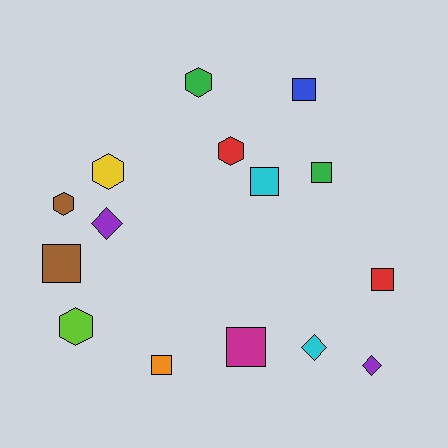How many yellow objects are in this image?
There is 1 yellow object.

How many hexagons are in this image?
There are 5 hexagons.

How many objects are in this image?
There are 15 objects.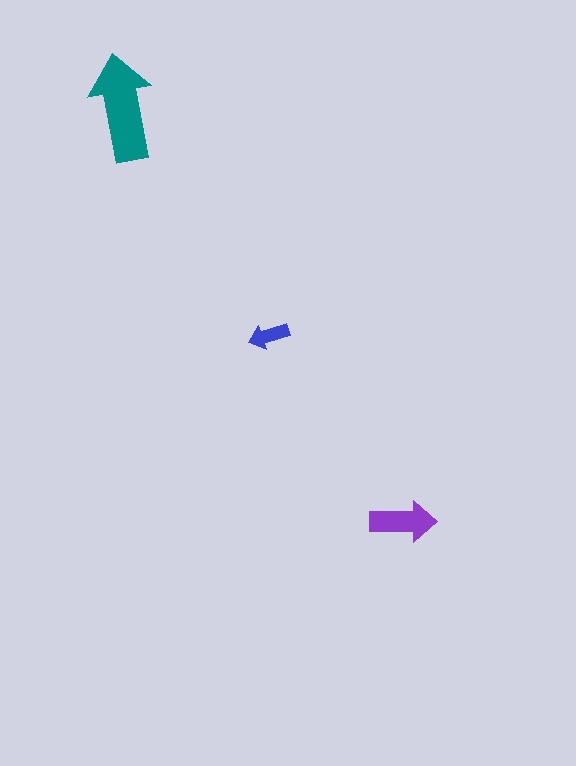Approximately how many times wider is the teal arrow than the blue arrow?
About 2.5 times wider.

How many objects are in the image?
There are 3 objects in the image.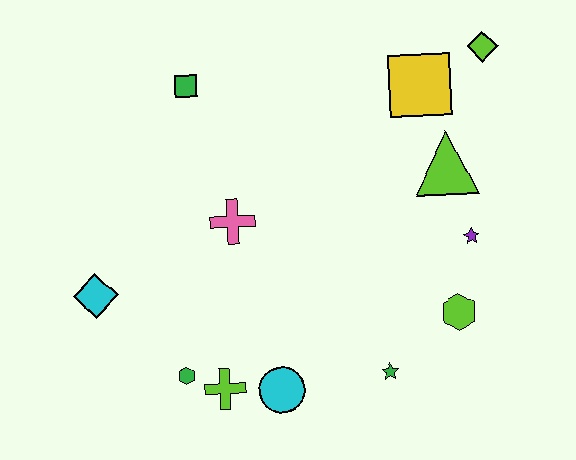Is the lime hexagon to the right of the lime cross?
Yes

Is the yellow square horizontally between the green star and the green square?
No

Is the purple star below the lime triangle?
Yes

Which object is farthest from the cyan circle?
The lime diamond is farthest from the cyan circle.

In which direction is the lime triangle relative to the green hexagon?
The lime triangle is to the right of the green hexagon.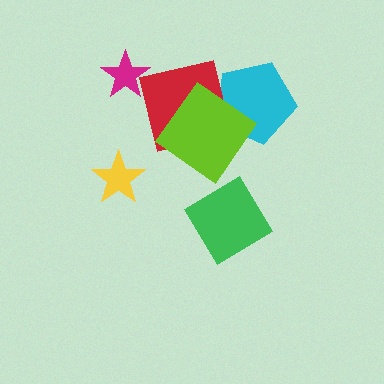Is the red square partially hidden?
Yes, it is partially covered by another shape.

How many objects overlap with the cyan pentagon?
2 objects overlap with the cyan pentagon.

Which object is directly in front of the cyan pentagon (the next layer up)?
The red square is directly in front of the cyan pentagon.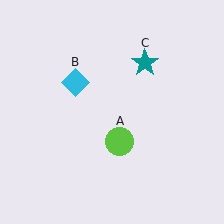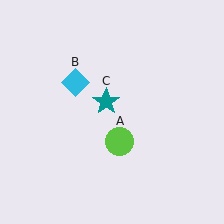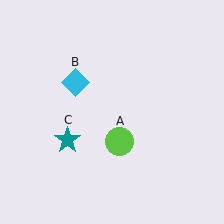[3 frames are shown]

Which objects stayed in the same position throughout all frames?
Lime circle (object A) and cyan diamond (object B) remained stationary.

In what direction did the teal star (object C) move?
The teal star (object C) moved down and to the left.